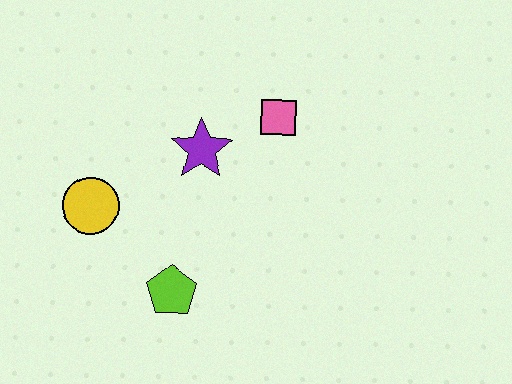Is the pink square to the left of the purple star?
No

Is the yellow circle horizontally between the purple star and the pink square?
No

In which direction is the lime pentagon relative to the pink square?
The lime pentagon is below the pink square.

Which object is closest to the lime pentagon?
The yellow circle is closest to the lime pentagon.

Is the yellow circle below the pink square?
Yes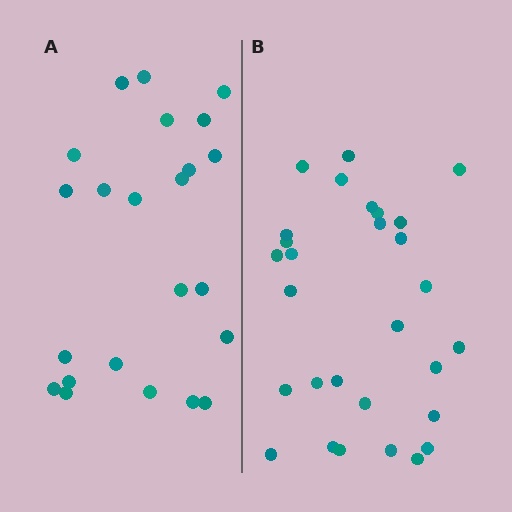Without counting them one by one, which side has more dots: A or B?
Region B (the right region) has more dots.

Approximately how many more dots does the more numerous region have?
Region B has about 6 more dots than region A.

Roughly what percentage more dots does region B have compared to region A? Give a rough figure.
About 25% more.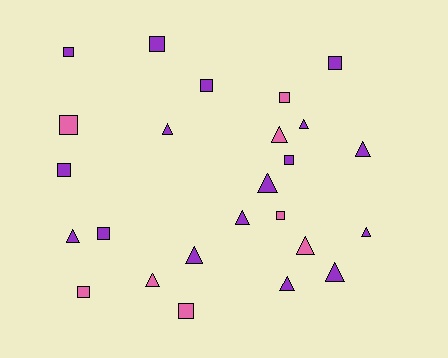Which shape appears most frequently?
Triangle, with 13 objects.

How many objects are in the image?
There are 25 objects.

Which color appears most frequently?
Purple, with 17 objects.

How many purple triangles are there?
There are 10 purple triangles.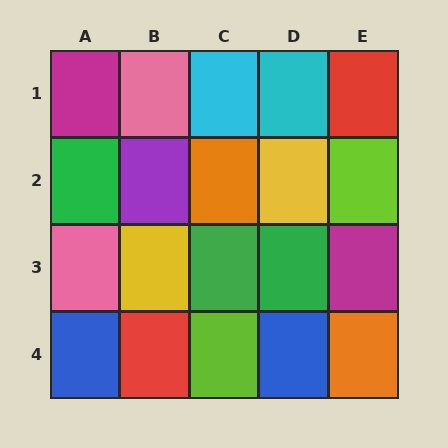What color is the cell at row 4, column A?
Blue.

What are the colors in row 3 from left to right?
Pink, yellow, green, green, magenta.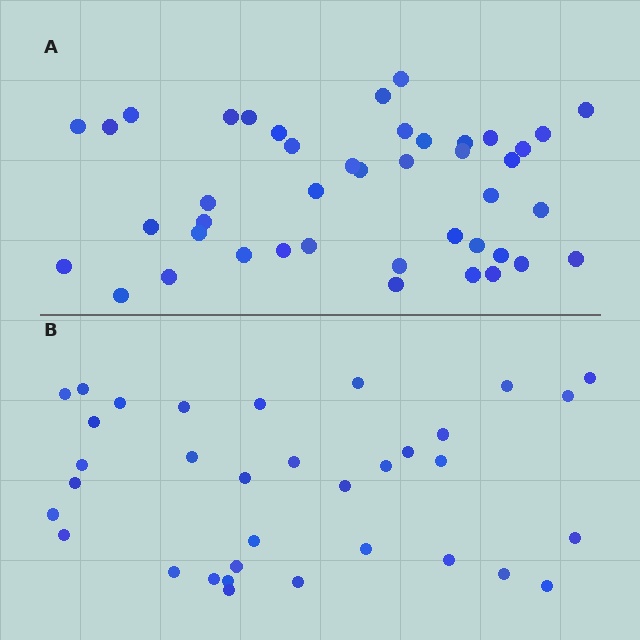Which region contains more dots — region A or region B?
Region A (the top region) has more dots.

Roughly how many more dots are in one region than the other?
Region A has roughly 8 or so more dots than region B.